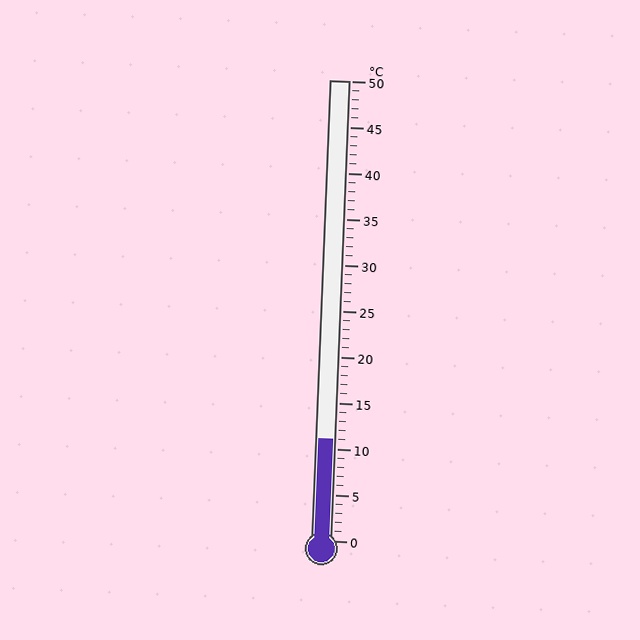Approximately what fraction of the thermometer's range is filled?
The thermometer is filled to approximately 20% of its range.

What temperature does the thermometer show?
The thermometer shows approximately 11°C.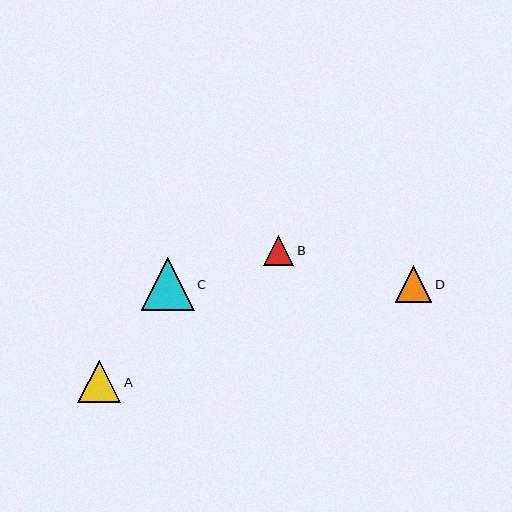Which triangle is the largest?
Triangle C is the largest with a size of approximately 53 pixels.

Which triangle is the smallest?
Triangle B is the smallest with a size of approximately 30 pixels.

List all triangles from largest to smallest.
From largest to smallest: C, A, D, B.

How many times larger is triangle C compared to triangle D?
Triangle C is approximately 1.4 times the size of triangle D.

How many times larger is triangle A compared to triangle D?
Triangle A is approximately 1.2 times the size of triangle D.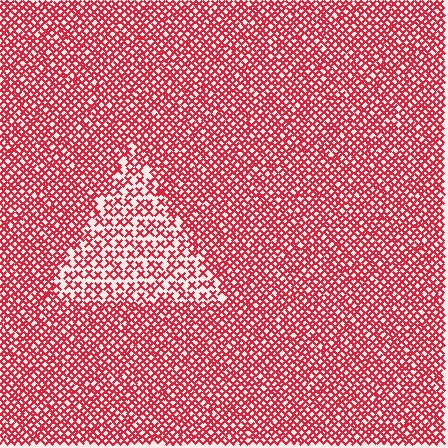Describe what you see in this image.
The image contains small red elements arranged at two different densities. A triangle-shaped region is visible where the elements are less densely packed than the surrounding area.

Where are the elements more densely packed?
The elements are more densely packed outside the triangle boundary.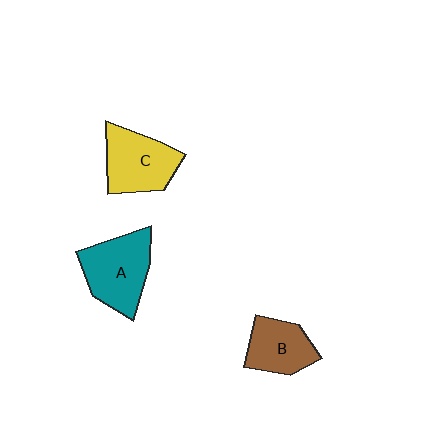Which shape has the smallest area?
Shape B (brown).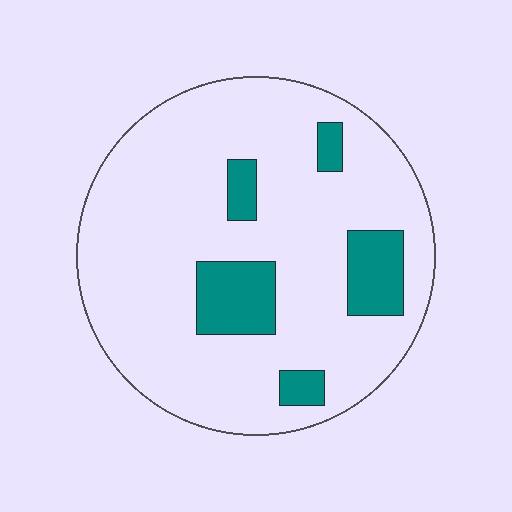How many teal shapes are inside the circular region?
5.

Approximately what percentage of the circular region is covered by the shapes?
Approximately 15%.